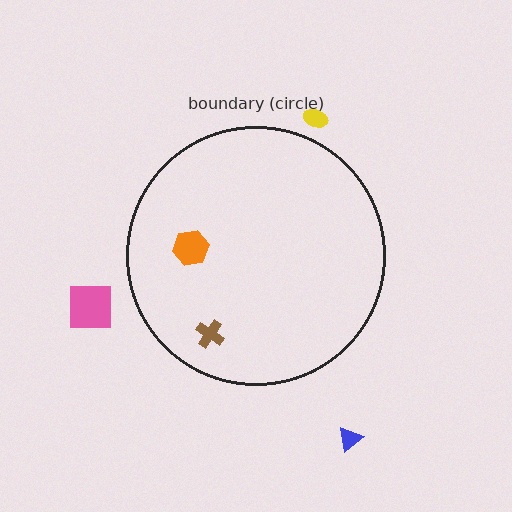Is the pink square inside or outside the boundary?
Outside.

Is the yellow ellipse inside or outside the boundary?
Outside.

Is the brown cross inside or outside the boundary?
Inside.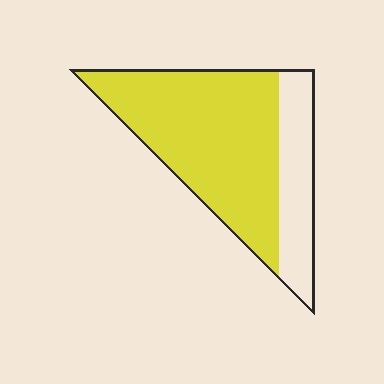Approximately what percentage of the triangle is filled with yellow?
Approximately 75%.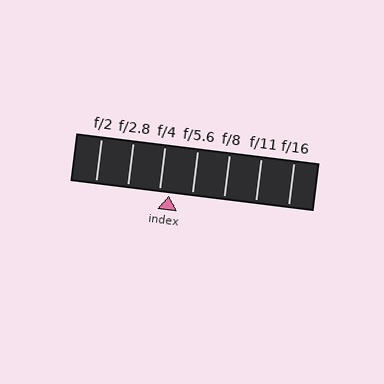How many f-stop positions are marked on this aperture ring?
There are 7 f-stop positions marked.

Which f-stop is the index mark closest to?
The index mark is closest to f/4.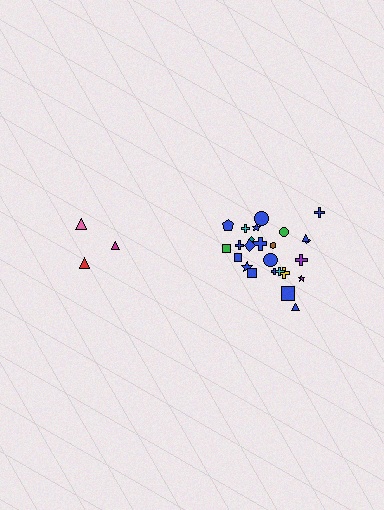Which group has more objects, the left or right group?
The right group.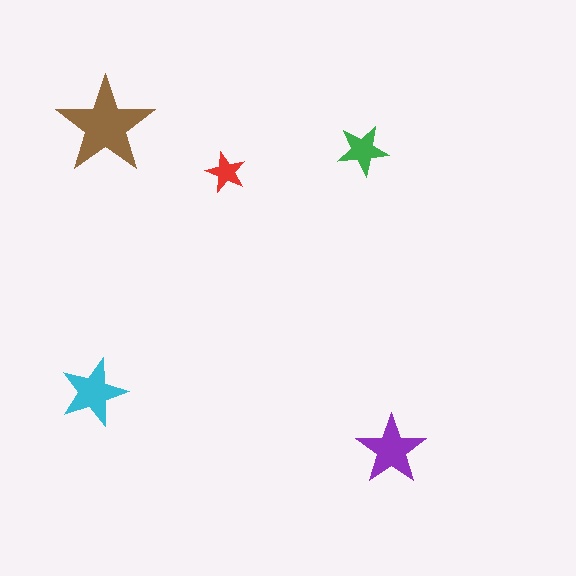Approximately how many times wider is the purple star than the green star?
About 1.5 times wider.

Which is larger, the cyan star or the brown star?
The brown one.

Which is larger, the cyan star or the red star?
The cyan one.